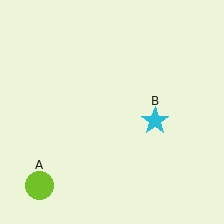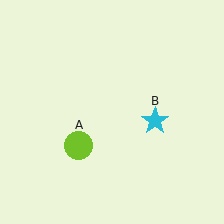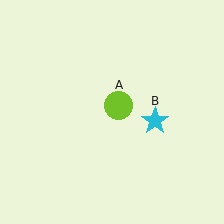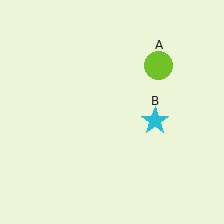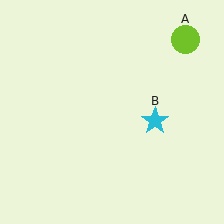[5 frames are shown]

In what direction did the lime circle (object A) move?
The lime circle (object A) moved up and to the right.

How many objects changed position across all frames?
1 object changed position: lime circle (object A).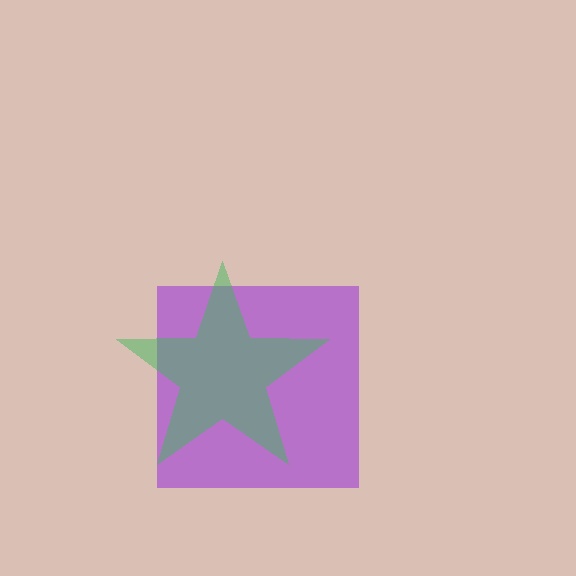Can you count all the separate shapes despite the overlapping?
Yes, there are 2 separate shapes.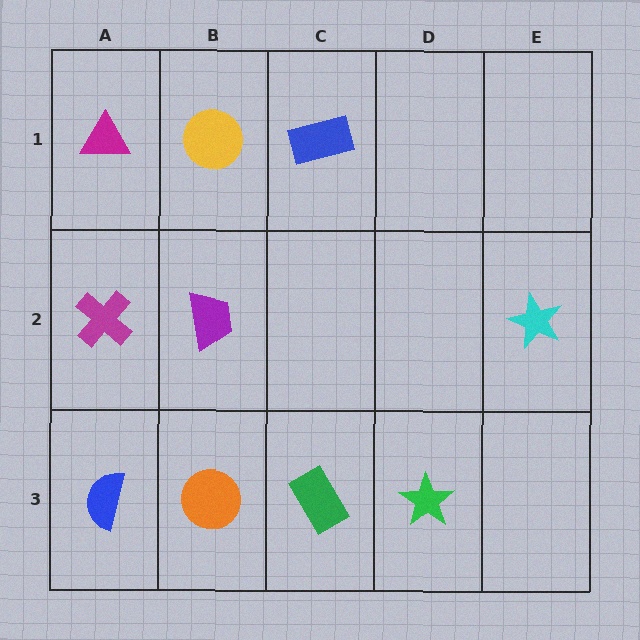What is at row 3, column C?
A green rectangle.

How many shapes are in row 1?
3 shapes.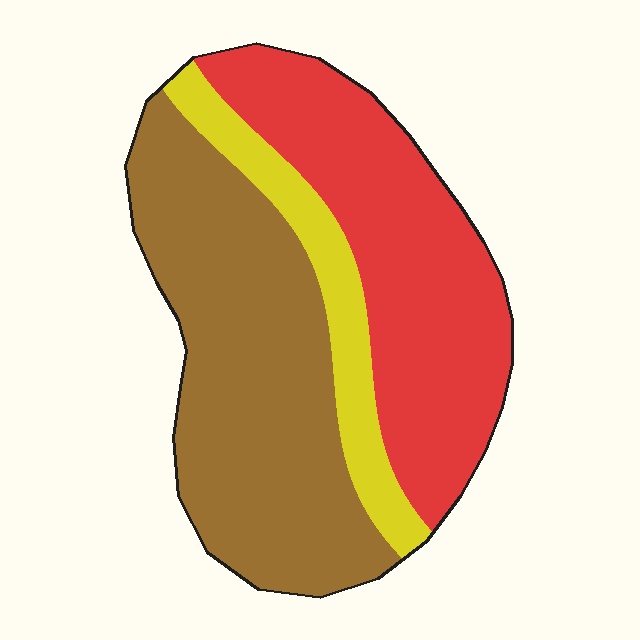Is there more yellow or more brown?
Brown.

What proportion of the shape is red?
Red covers 39% of the shape.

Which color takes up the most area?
Brown, at roughly 45%.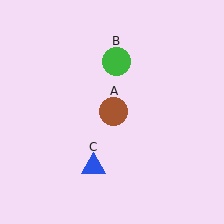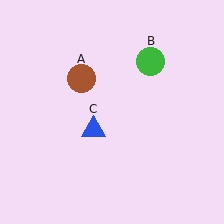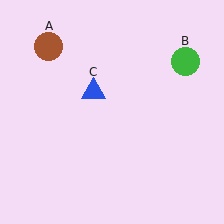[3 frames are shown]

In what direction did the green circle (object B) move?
The green circle (object B) moved right.